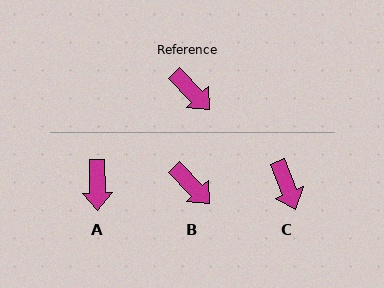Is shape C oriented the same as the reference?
No, it is off by about 23 degrees.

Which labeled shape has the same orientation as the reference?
B.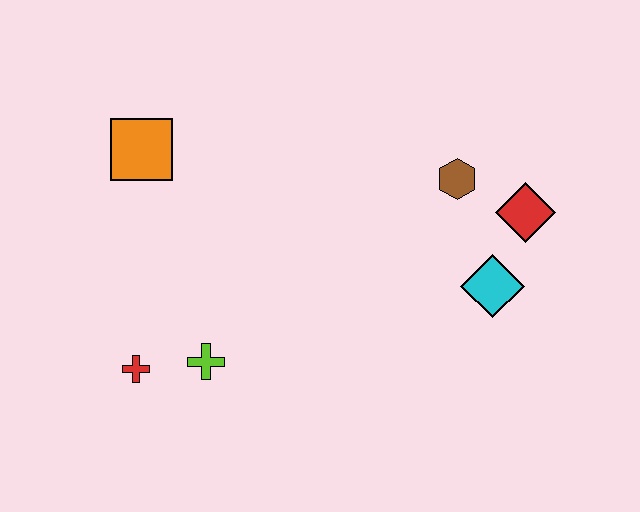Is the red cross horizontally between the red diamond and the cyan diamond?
No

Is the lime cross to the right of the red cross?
Yes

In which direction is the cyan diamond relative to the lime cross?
The cyan diamond is to the right of the lime cross.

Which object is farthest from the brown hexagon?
The red cross is farthest from the brown hexagon.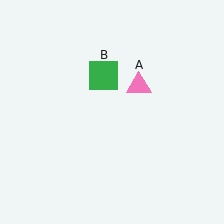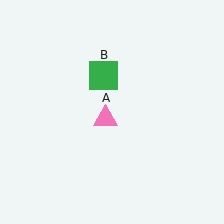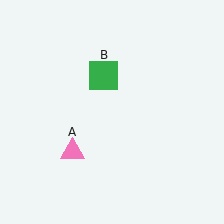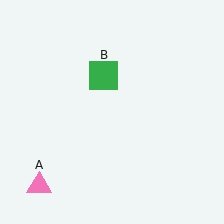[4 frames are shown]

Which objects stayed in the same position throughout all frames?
Green square (object B) remained stationary.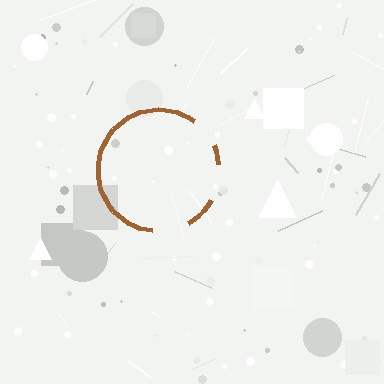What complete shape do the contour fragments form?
The contour fragments form a circle.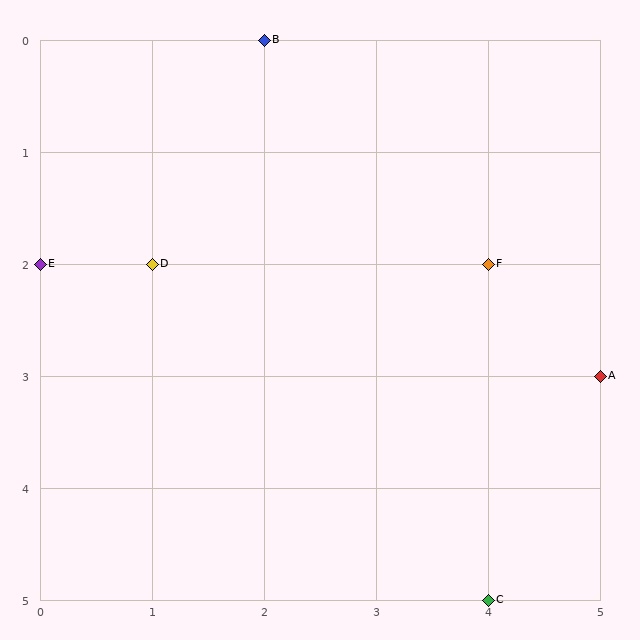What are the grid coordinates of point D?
Point D is at grid coordinates (1, 2).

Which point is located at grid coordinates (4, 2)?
Point F is at (4, 2).